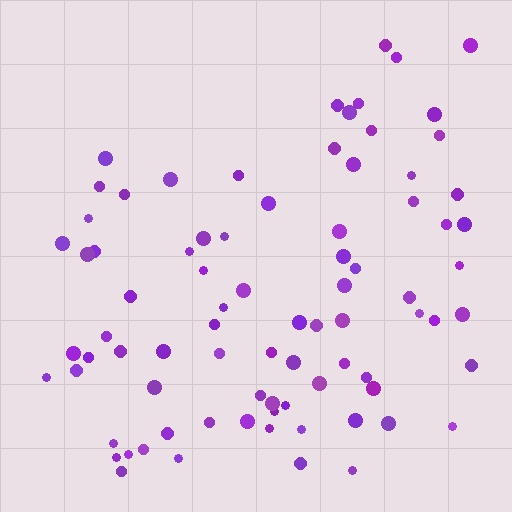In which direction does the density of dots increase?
From top to bottom, with the bottom side densest.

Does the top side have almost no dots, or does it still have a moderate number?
Still a moderate number, just noticeably fewer than the bottom.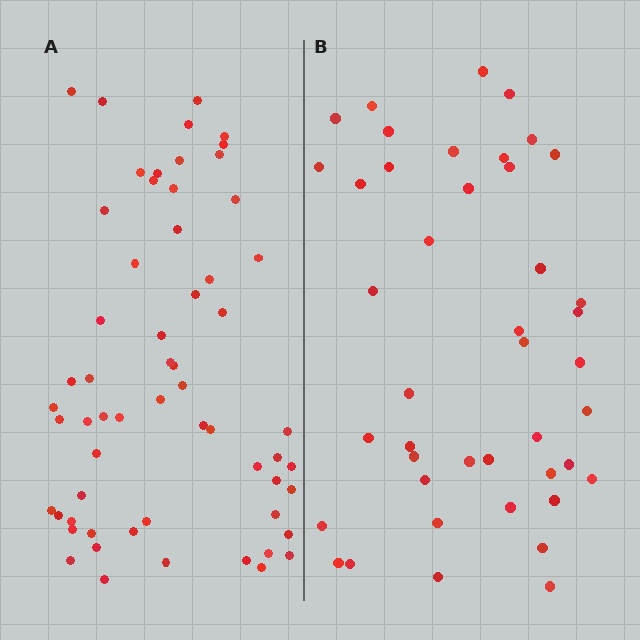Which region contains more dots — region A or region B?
Region A (the left region) has more dots.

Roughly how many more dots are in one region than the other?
Region A has approximately 15 more dots than region B.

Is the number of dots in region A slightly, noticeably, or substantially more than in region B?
Region A has noticeably more, but not dramatically so. The ratio is roughly 1.4 to 1.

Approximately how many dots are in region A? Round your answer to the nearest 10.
About 60 dots.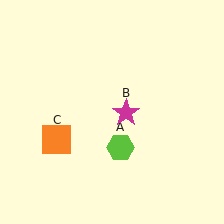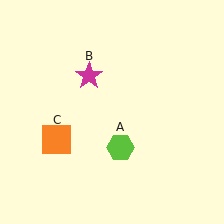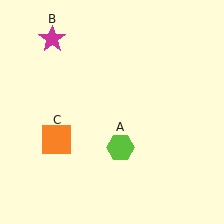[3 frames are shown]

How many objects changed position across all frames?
1 object changed position: magenta star (object B).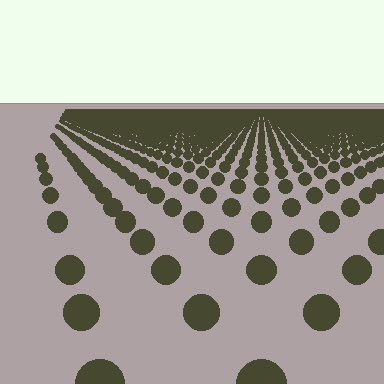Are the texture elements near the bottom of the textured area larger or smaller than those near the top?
Larger. Near the bottom, elements are closer to the viewer and appear at a bigger on-screen size.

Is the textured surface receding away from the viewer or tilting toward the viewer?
The surface is receding away from the viewer. Texture elements get smaller and denser toward the top.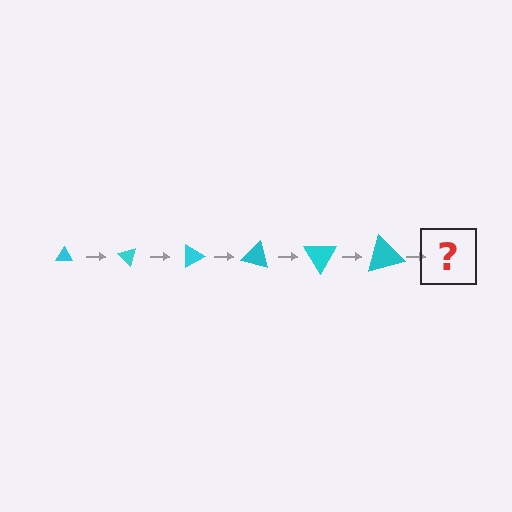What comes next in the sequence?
The next element should be a triangle, larger than the previous one and rotated 270 degrees from the start.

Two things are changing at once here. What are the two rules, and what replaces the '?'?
The two rules are that the triangle grows larger each step and it rotates 45 degrees each step. The '?' should be a triangle, larger than the previous one and rotated 270 degrees from the start.